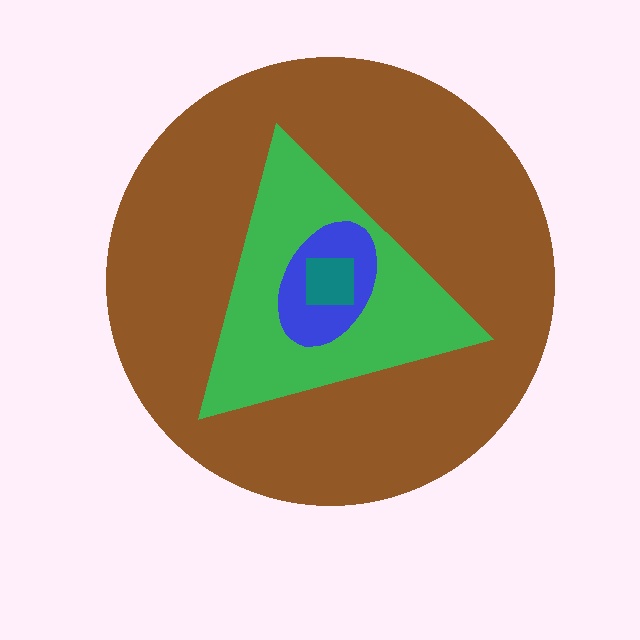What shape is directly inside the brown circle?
The green triangle.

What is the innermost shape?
The teal square.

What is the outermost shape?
The brown circle.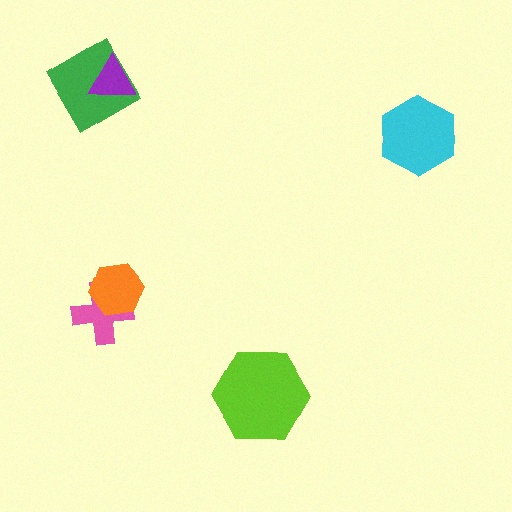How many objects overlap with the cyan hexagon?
0 objects overlap with the cyan hexagon.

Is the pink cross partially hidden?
Yes, it is partially covered by another shape.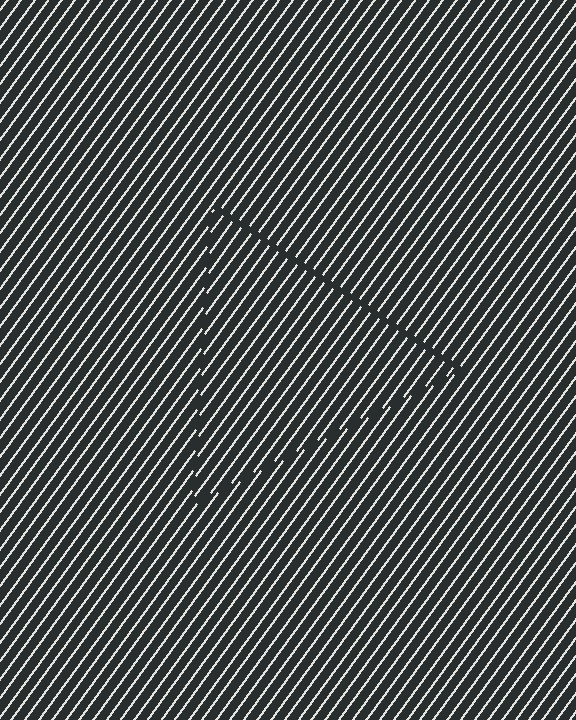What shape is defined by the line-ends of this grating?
An illusory triangle. The interior of the shape contains the same grating, shifted by half a period — the contour is defined by the phase discontinuity where line-ends from the inner and outer gratings abut.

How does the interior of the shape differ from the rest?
The interior of the shape contains the same grating, shifted by half a period — the contour is defined by the phase discontinuity where line-ends from the inner and outer gratings abut.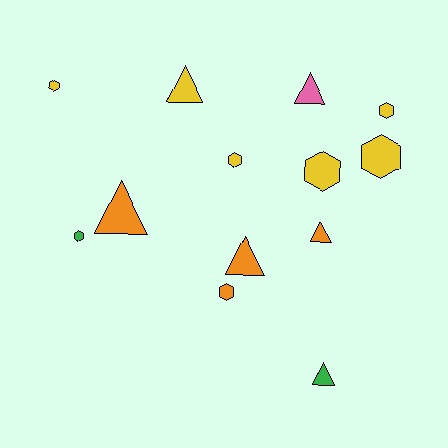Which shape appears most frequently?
Hexagon, with 7 objects.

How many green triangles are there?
There is 1 green triangle.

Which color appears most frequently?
Yellow, with 6 objects.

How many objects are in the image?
There are 13 objects.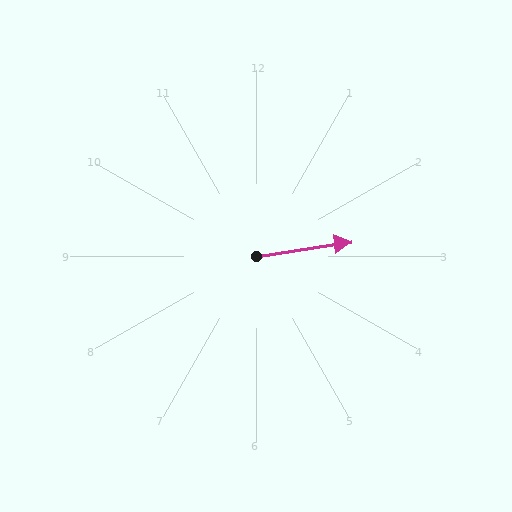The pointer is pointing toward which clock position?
Roughly 3 o'clock.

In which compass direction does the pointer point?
East.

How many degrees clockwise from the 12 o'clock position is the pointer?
Approximately 81 degrees.